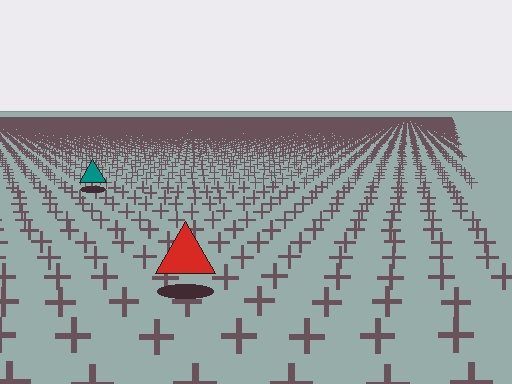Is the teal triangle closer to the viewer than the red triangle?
No. The red triangle is closer — you can tell from the texture gradient: the ground texture is coarser near it.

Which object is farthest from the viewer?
The teal triangle is farthest from the viewer. It appears smaller and the ground texture around it is denser.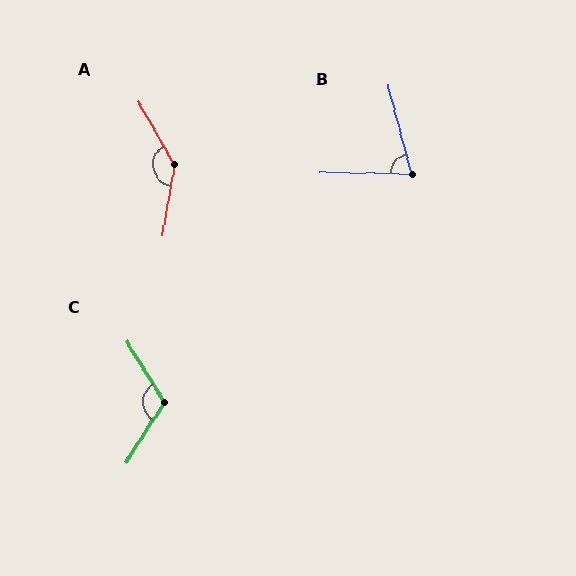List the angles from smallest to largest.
B (75°), C (115°), A (140°).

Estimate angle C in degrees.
Approximately 115 degrees.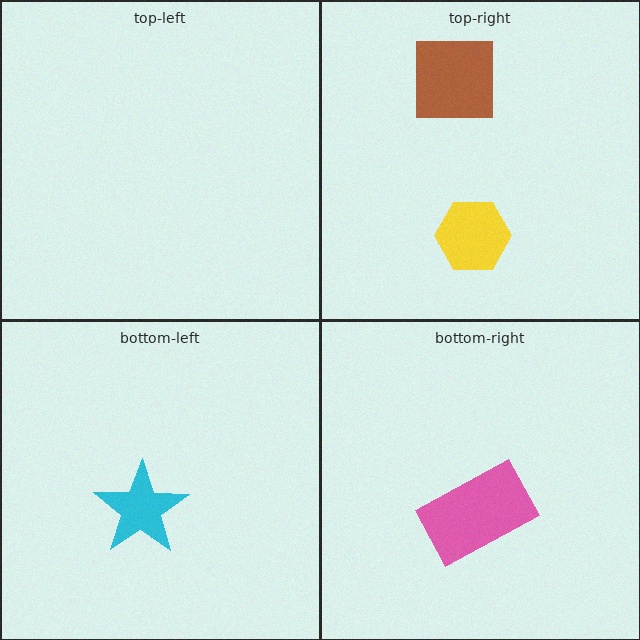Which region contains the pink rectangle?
The bottom-right region.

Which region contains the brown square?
The top-right region.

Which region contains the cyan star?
The bottom-left region.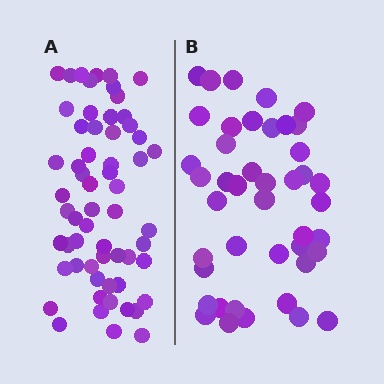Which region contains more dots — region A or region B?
Region A (the left region) has more dots.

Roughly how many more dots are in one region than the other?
Region A has approximately 15 more dots than region B.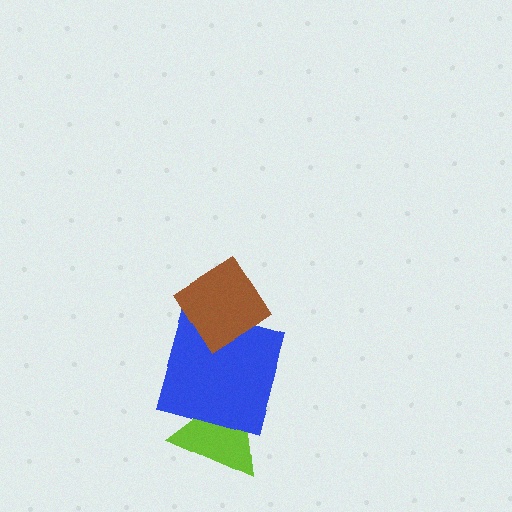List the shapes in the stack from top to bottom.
From top to bottom: the brown diamond, the blue square, the lime triangle.